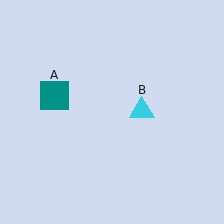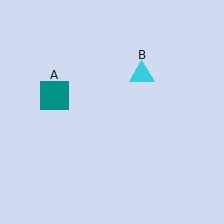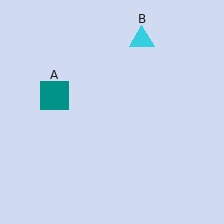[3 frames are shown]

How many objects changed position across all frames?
1 object changed position: cyan triangle (object B).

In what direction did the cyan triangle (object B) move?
The cyan triangle (object B) moved up.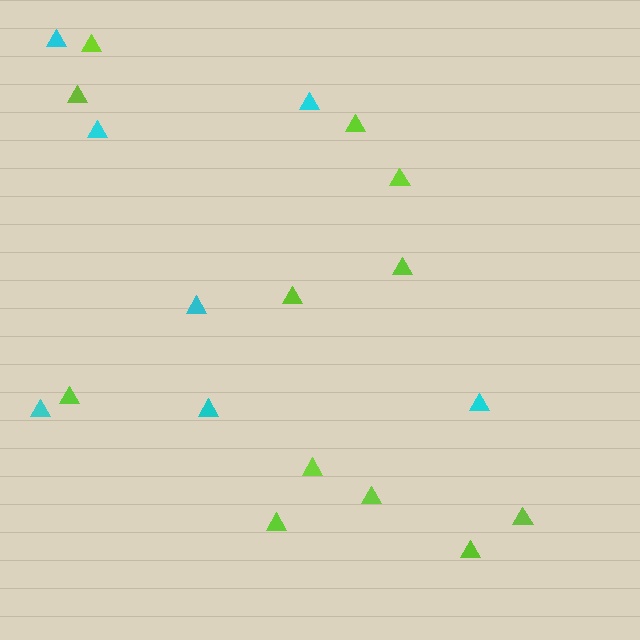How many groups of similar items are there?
There are 2 groups: one group of cyan triangles (7) and one group of lime triangles (12).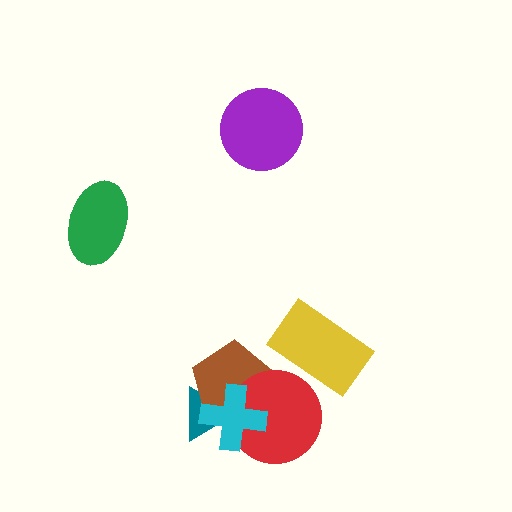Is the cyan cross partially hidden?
No, no other shape covers it.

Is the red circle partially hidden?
Yes, it is partially covered by another shape.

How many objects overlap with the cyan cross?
3 objects overlap with the cyan cross.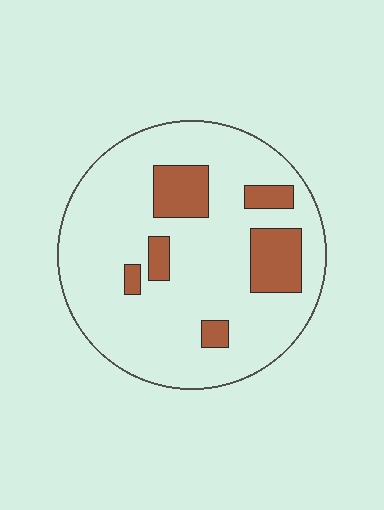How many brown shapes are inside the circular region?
6.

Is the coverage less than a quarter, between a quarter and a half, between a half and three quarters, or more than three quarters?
Less than a quarter.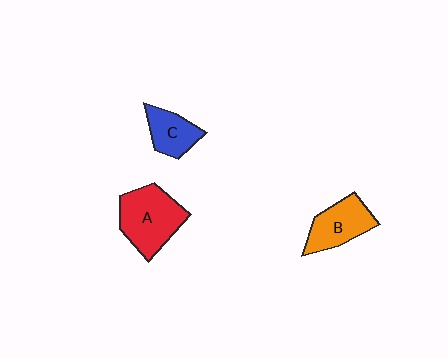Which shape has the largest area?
Shape A (red).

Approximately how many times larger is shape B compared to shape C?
Approximately 1.3 times.